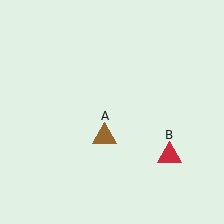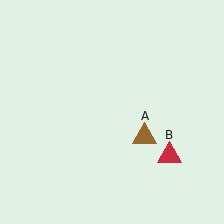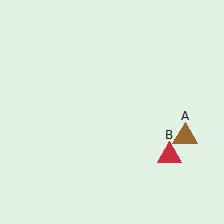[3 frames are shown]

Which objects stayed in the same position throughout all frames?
Red triangle (object B) remained stationary.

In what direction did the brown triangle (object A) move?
The brown triangle (object A) moved right.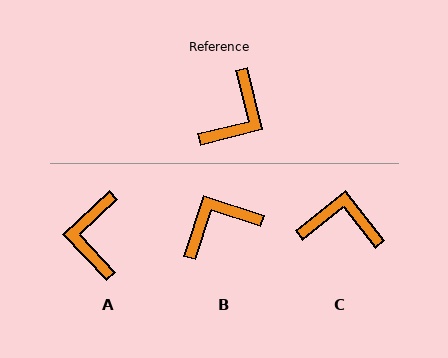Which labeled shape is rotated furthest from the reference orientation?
A, about 151 degrees away.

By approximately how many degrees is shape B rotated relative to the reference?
Approximately 148 degrees counter-clockwise.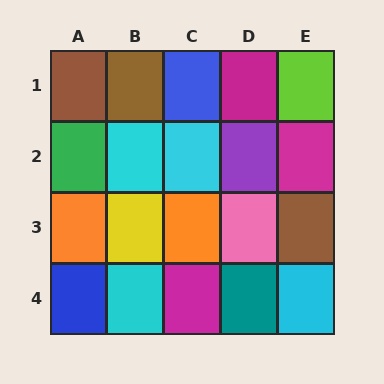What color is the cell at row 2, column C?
Cyan.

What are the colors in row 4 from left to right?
Blue, cyan, magenta, teal, cyan.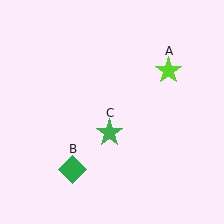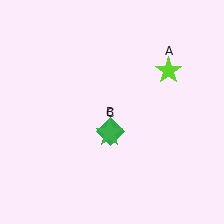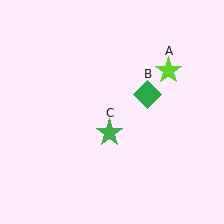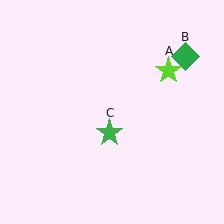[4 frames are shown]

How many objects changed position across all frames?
1 object changed position: green diamond (object B).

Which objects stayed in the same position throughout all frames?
Lime star (object A) and green star (object C) remained stationary.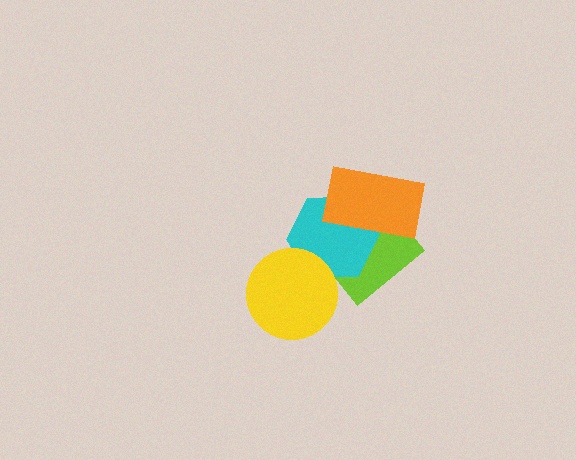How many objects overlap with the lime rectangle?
2 objects overlap with the lime rectangle.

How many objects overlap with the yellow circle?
1 object overlaps with the yellow circle.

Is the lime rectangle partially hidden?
Yes, it is partially covered by another shape.